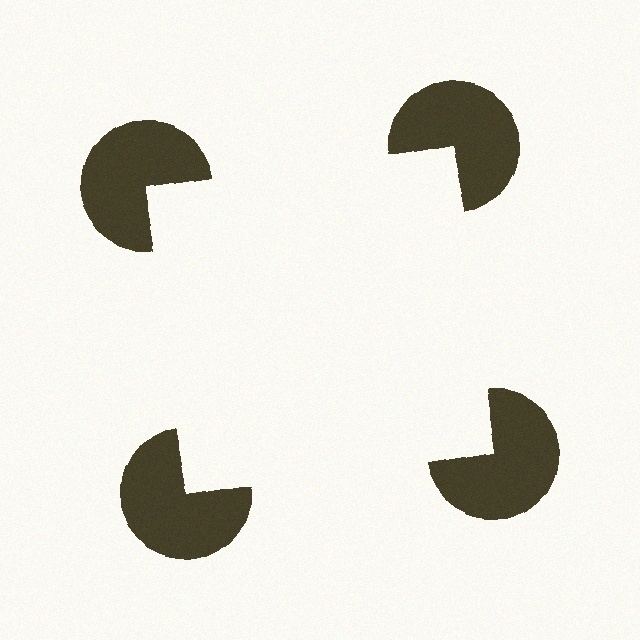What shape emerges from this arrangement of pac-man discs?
An illusory square — its edges are inferred from the aligned wedge cuts in the pac-man discs, not physically drawn.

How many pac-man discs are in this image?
There are 4 — one at each vertex of the illusory square.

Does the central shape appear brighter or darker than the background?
It typically appears slightly brighter than the background, even though no actual brightness change is drawn.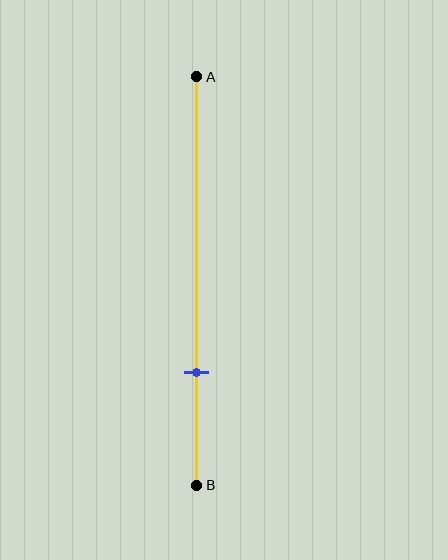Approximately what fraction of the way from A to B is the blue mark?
The blue mark is approximately 70% of the way from A to B.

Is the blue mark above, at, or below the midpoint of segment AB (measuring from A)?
The blue mark is below the midpoint of segment AB.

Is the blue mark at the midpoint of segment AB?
No, the mark is at about 70% from A, not at the 50% midpoint.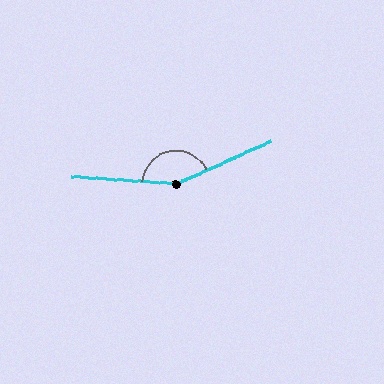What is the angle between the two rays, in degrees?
Approximately 151 degrees.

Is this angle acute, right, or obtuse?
It is obtuse.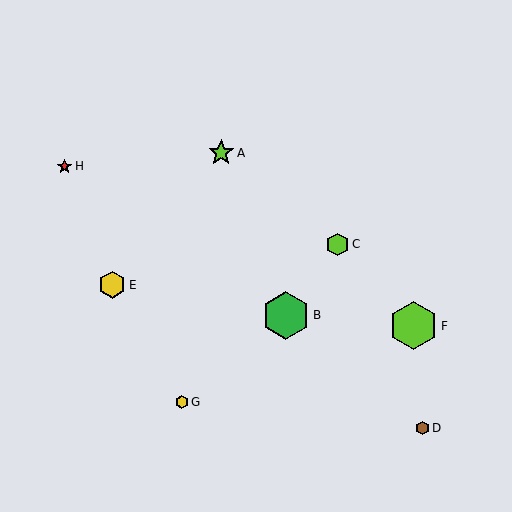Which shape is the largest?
The lime hexagon (labeled F) is the largest.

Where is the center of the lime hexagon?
The center of the lime hexagon is at (337, 244).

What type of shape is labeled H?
Shape H is a red star.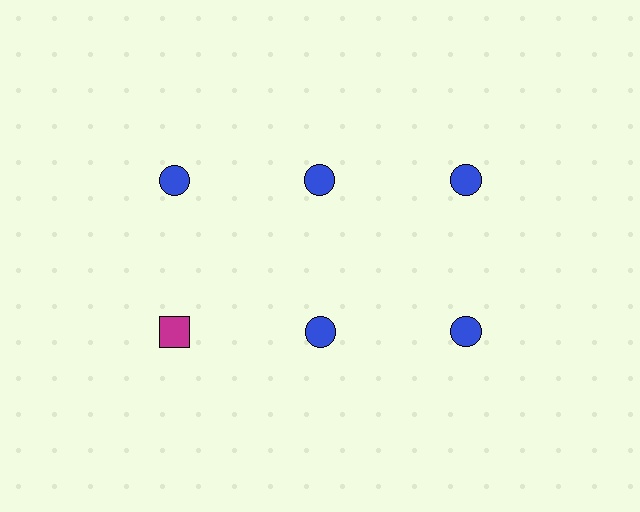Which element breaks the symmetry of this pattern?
The magenta square in the second row, leftmost column breaks the symmetry. All other shapes are blue circles.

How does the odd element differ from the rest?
It differs in both color (magenta instead of blue) and shape (square instead of circle).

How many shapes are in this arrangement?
There are 6 shapes arranged in a grid pattern.